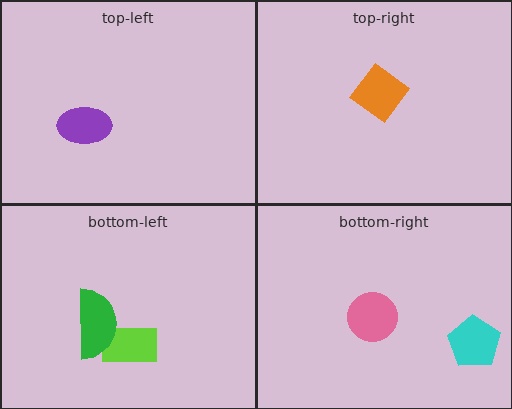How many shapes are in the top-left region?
1.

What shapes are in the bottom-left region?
The lime rectangle, the green semicircle.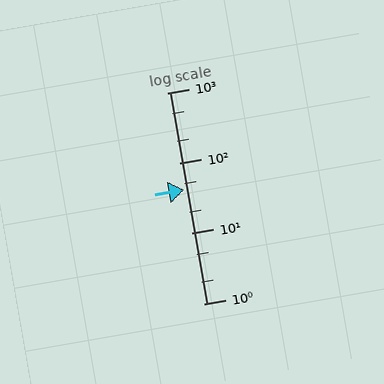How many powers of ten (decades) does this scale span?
The scale spans 3 decades, from 1 to 1000.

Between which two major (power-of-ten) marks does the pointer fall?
The pointer is between 10 and 100.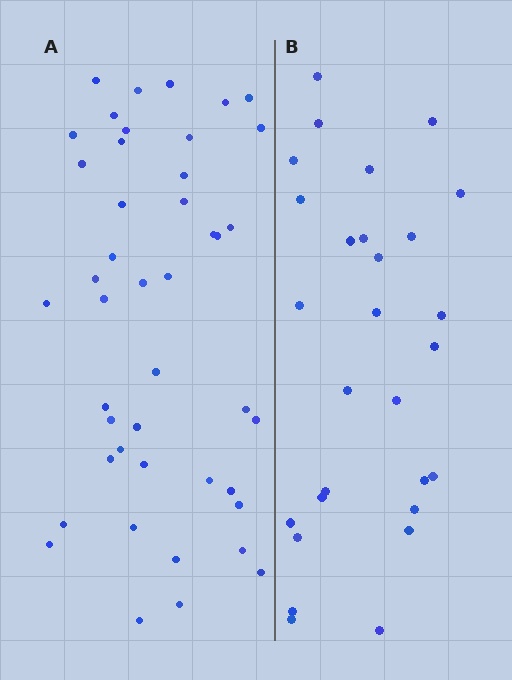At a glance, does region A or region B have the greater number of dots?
Region A (the left region) has more dots.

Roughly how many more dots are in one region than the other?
Region A has approximately 15 more dots than region B.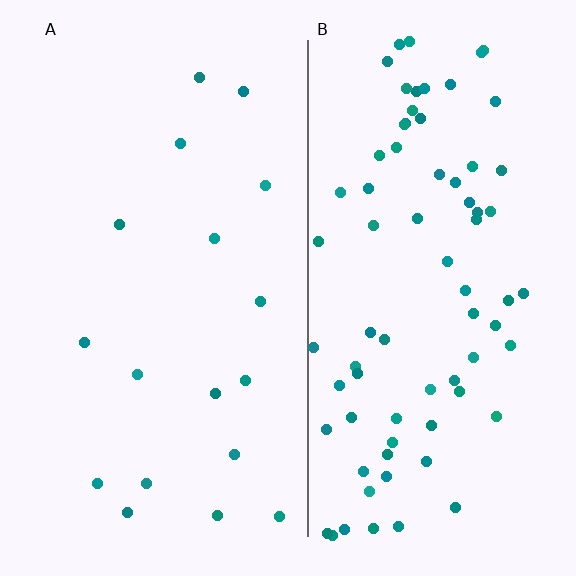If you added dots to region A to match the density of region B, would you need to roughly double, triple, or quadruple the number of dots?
Approximately quadruple.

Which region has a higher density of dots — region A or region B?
B (the right).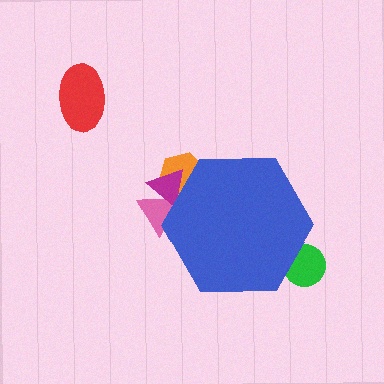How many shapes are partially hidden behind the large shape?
4 shapes are partially hidden.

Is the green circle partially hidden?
Yes, the green circle is partially hidden behind the blue hexagon.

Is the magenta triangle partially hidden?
Yes, the magenta triangle is partially hidden behind the blue hexagon.